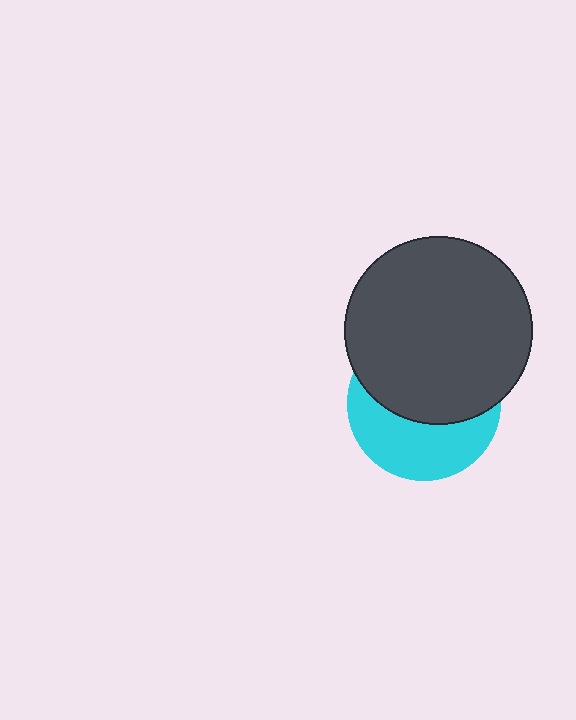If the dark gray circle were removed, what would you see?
You would see the complete cyan circle.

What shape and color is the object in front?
The object in front is a dark gray circle.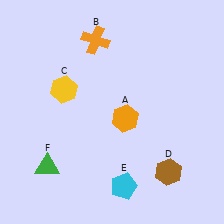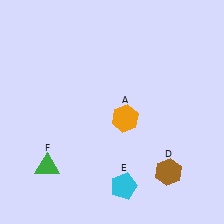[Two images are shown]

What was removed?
The orange cross (B), the yellow hexagon (C) were removed in Image 2.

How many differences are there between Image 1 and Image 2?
There are 2 differences between the two images.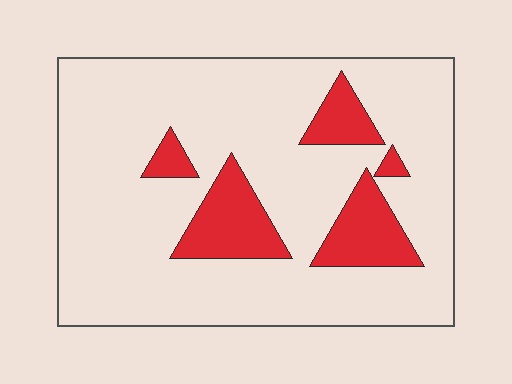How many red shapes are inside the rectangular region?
5.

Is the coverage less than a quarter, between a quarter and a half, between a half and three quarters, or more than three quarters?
Less than a quarter.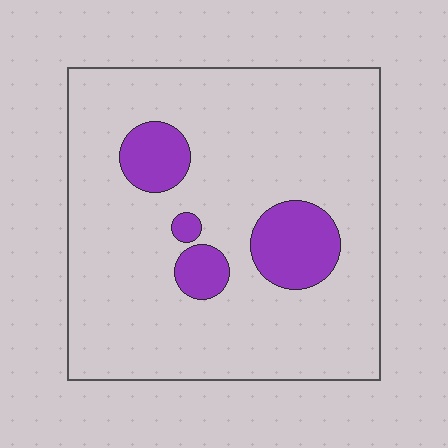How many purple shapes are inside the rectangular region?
4.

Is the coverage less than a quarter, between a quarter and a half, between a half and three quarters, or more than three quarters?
Less than a quarter.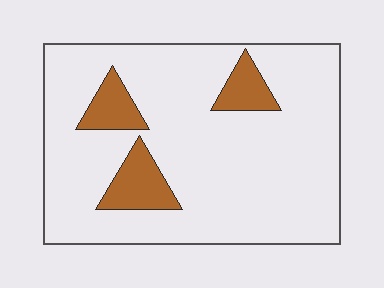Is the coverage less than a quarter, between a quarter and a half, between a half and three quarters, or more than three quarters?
Less than a quarter.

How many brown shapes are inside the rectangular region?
3.